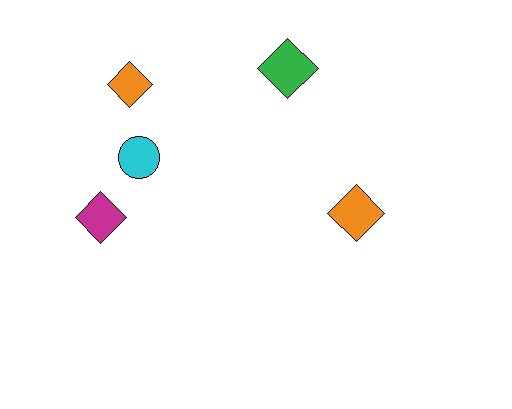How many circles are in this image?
There is 1 circle.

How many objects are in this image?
There are 5 objects.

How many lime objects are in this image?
There are no lime objects.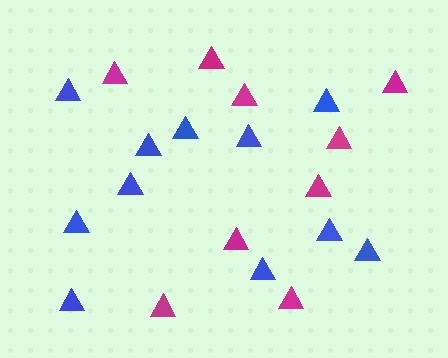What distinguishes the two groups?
There are 2 groups: one group of blue triangles (11) and one group of magenta triangles (9).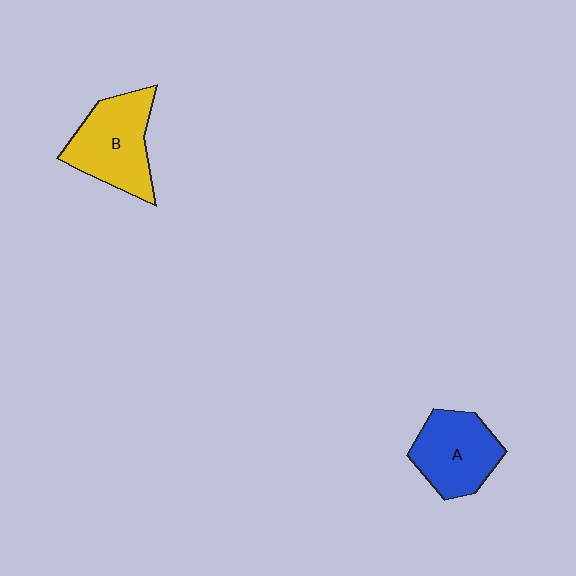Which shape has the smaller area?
Shape A (blue).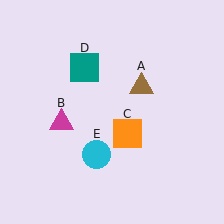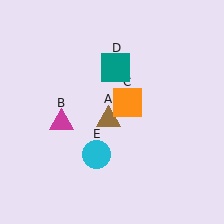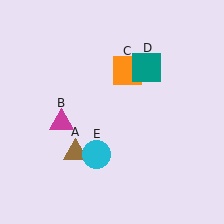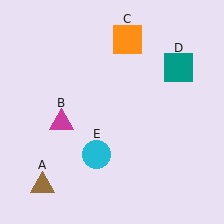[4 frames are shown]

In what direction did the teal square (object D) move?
The teal square (object D) moved right.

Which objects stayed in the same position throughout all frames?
Magenta triangle (object B) and cyan circle (object E) remained stationary.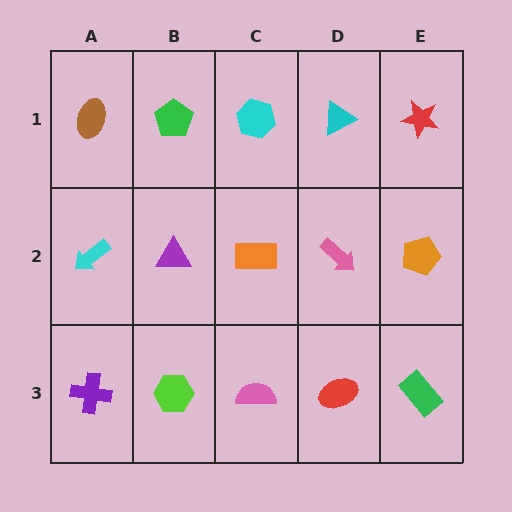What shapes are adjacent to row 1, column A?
A cyan arrow (row 2, column A), a green pentagon (row 1, column B).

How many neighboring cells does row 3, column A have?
2.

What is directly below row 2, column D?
A red ellipse.